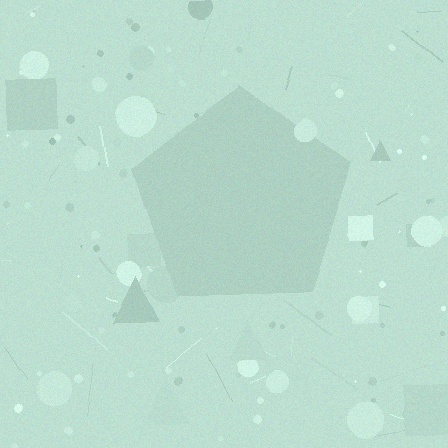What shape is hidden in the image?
A pentagon is hidden in the image.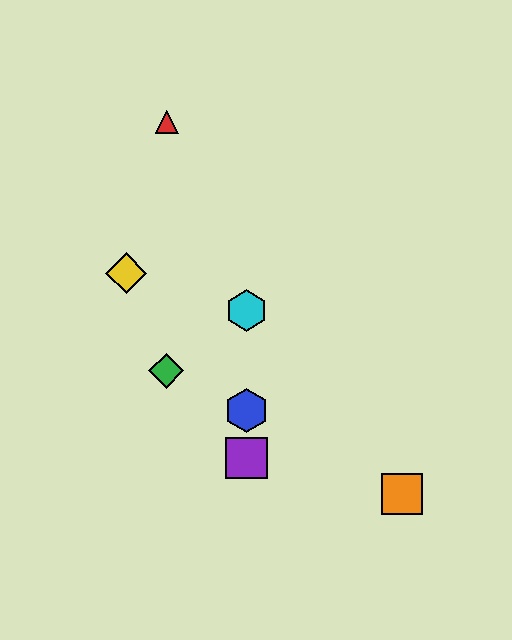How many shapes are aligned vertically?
3 shapes (the blue hexagon, the purple square, the cyan hexagon) are aligned vertically.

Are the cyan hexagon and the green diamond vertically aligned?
No, the cyan hexagon is at x≈247 and the green diamond is at x≈166.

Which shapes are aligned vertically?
The blue hexagon, the purple square, the cyan hexagon are aligned vertically.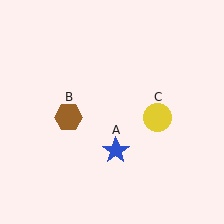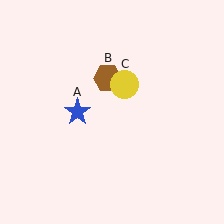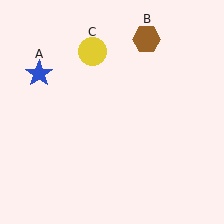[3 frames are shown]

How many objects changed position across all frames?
3 objects changed position: blue star (object A), brown hexagon (object B), yellow circle (object C).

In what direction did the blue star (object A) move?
The blue star (object A) moved up and to the left.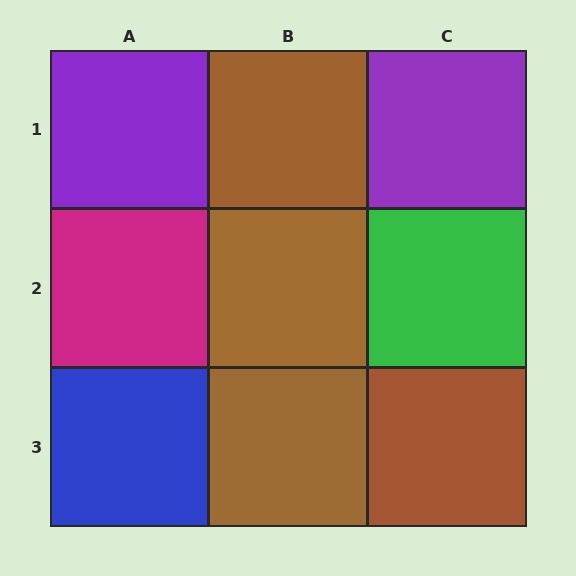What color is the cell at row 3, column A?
Blue.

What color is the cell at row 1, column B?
Brown.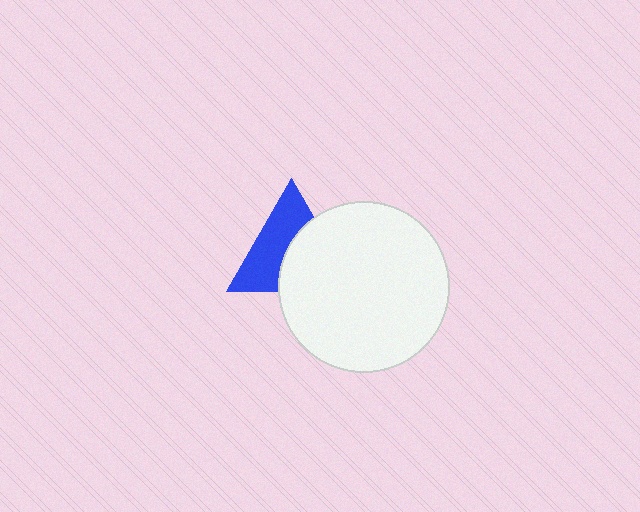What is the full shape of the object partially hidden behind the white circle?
The partially hidden object is a blue triangle.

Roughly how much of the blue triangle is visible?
About half of it is visible (roughly 53%).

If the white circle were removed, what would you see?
You would see the complete blue triangle.